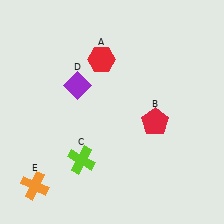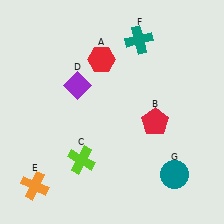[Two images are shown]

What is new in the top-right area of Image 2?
A teal cross (F) was added in the top-right area of Image 2.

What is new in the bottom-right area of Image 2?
A teal circle (G) was added in the bottom-right area of Image 2.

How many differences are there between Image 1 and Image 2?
There are 2 differences between the two images.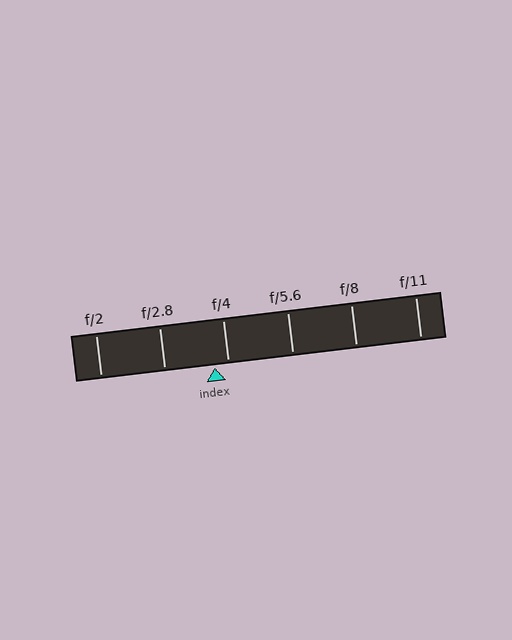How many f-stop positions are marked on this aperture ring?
There are 6 f-stop positions marked.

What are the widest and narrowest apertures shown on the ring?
The widest aperture shown is f/2 and the narrowest is f/11.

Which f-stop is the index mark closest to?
The index mark is closest to f/4.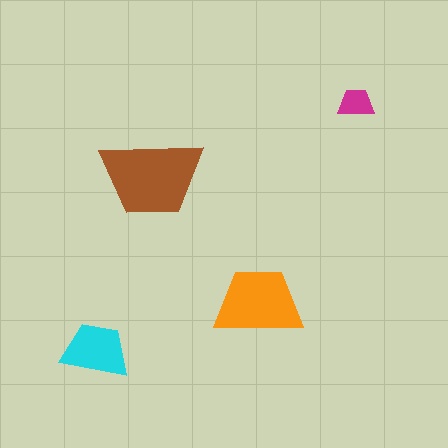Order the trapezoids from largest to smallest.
the brown one, the orange one, the cyan one, the magenta one.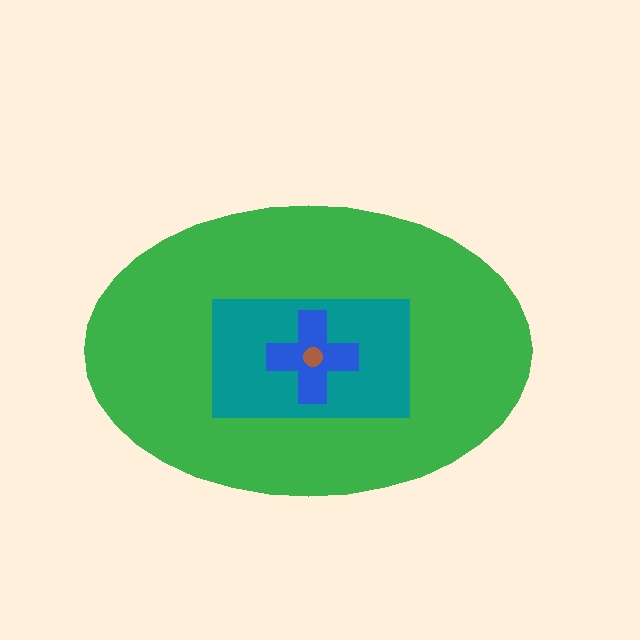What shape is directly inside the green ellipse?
The teal rectangle.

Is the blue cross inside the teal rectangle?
Yes.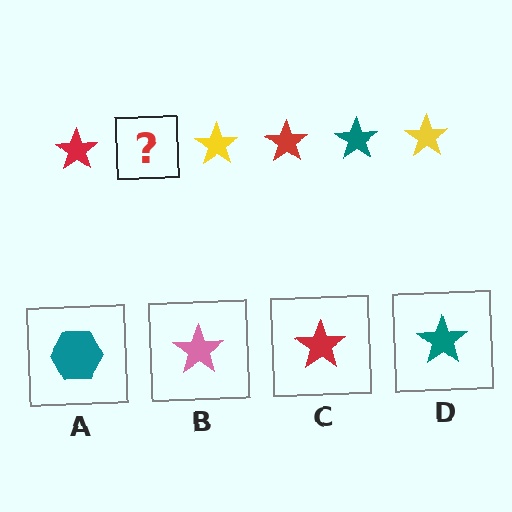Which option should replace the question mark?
Option D.